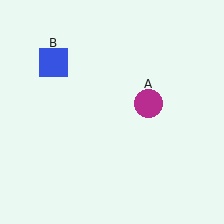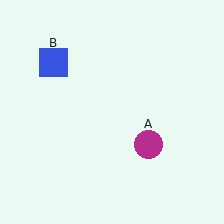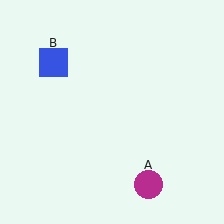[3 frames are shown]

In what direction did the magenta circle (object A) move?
The magenta circle (object A) moved down.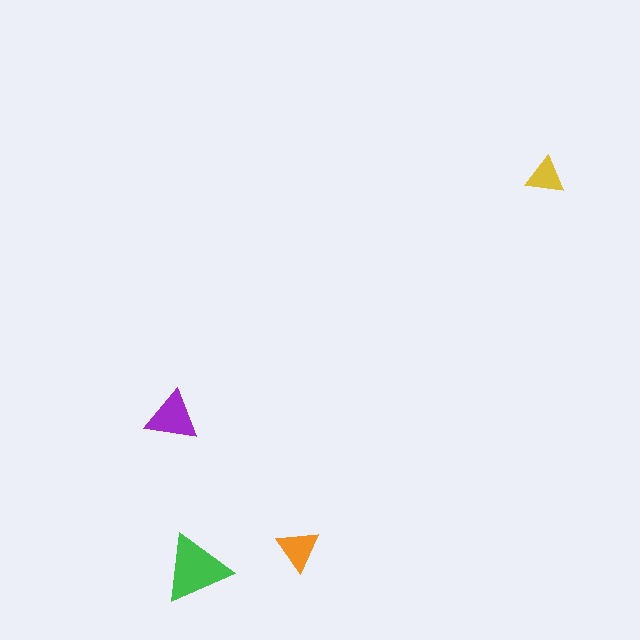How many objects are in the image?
There are 4 objects in the image.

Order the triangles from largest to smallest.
the green one, the purple one, the orange one, the yellow one.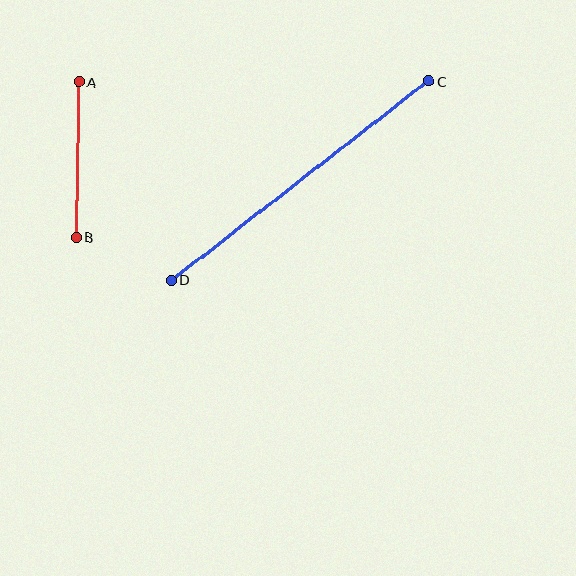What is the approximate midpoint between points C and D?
The midpoint is at approximately (300, 181) pixels.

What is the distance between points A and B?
The distance is approximately 155 pixels.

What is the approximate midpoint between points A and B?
The midpoint is at approximately (78, 160) pixels.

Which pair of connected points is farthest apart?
Points C and D are farthest apart.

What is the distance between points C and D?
The distance is approximately 325 pixels.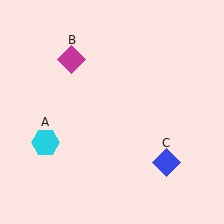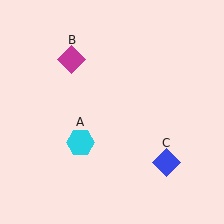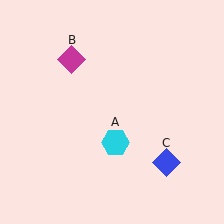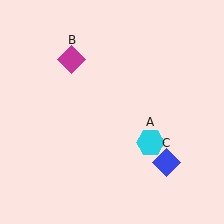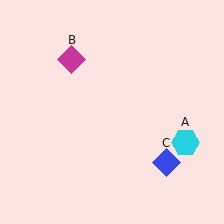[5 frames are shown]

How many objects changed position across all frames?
1 object changed position: cyan hexagon (object A).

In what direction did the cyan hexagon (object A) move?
The cyan hexagon (object A) moved right.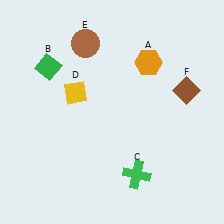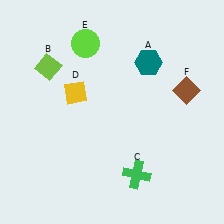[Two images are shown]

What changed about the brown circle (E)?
In Image 1, E is brown. In Image 2, it changed to lime.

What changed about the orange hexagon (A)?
In Image 1, A is orange. In Image 2, it changed to teal.